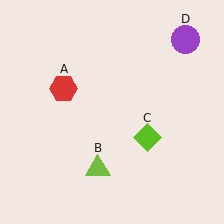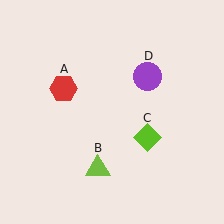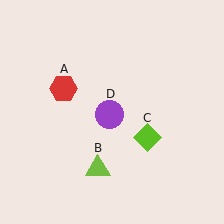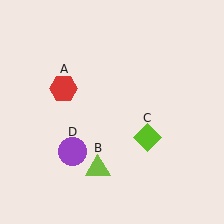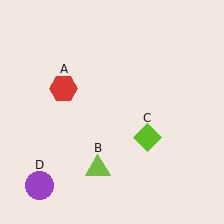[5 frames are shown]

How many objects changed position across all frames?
1 object changed position: purple circle (object D).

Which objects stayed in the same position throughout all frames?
Red hexagon (object A) and lime triangle (object B) and lime diamond (object C) remained stationary.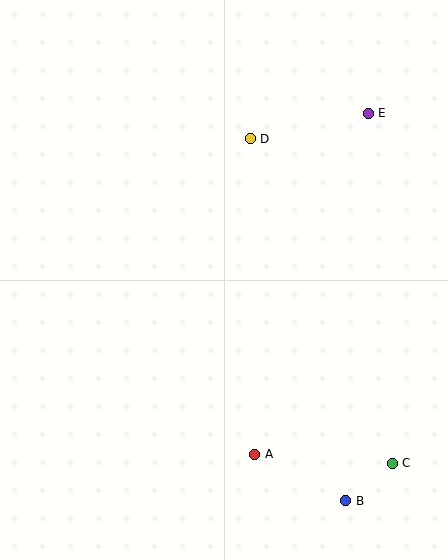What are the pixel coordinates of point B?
Point B is at (346, 501).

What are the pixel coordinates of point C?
Point C is at (392, 463).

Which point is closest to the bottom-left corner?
Point A is closest to the bottom-left corner.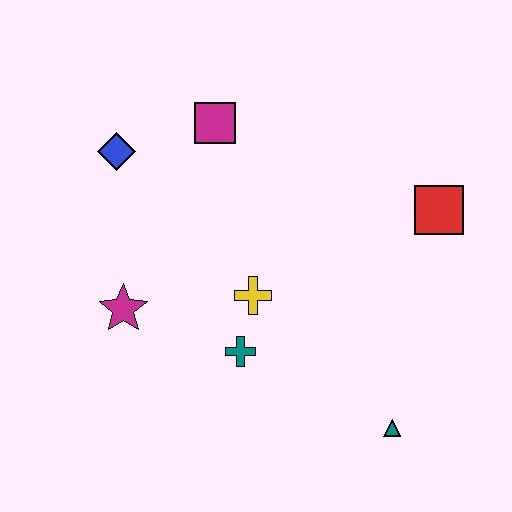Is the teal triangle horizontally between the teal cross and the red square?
Yes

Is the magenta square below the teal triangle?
No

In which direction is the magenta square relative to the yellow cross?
The magenta square is above the yellow cross.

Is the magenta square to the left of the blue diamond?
No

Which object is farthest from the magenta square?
The teal triangle is farthest from the magenta square.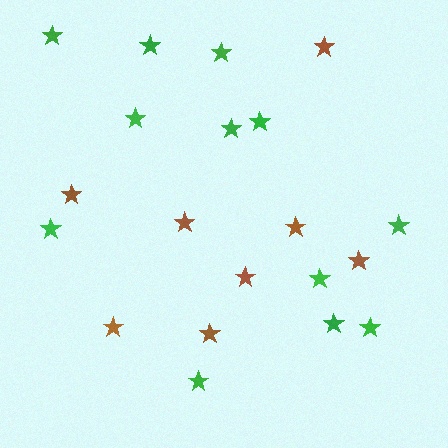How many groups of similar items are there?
There are 2 groups: one group of green stars (12) and one group of brown stars (8).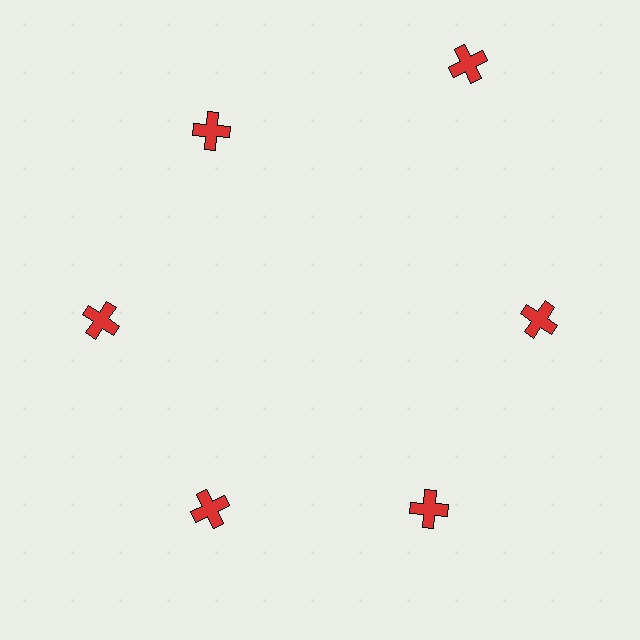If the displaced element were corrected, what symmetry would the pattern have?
It would have 6-fold rotational symmetry — the pattern would map onto itself every 60 degrees.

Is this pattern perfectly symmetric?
No. The 6 red crosses are arranged in a ring, but one element near the 1 o'clock position is pushed outward from the center, breaking the 6-fold rotational symmetry.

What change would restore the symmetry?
The symmetry would be restored by moving it inward, back onto the ring so that all 6 crosses sit at equal angles and equal distance from the center.